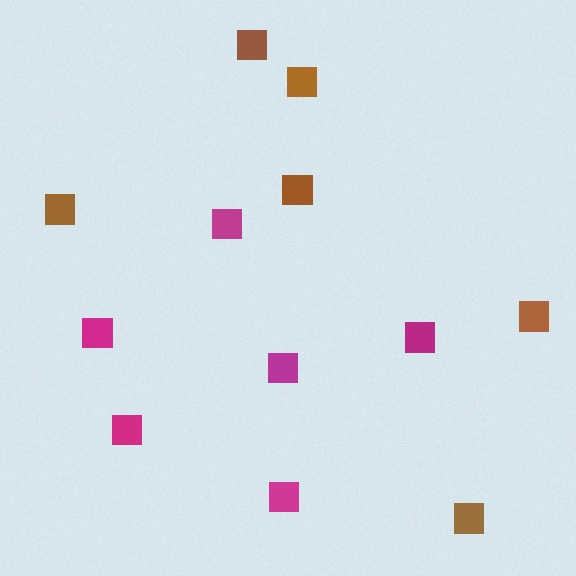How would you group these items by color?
There are 2 groups: one group of magenta squares (6) and one group of brown squares (6).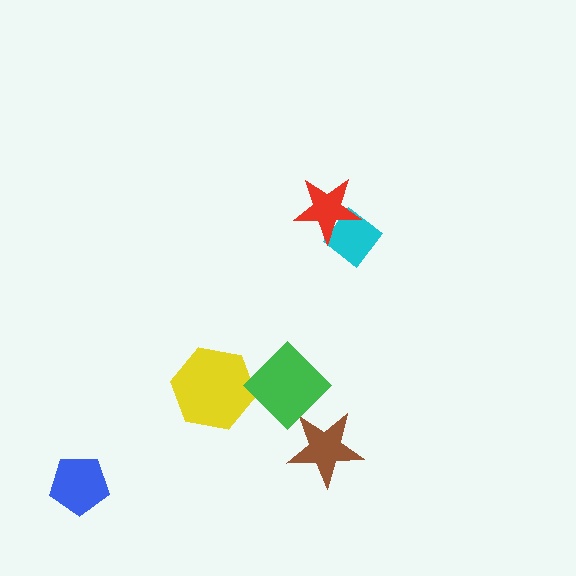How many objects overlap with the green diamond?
2 objects overlap with the green diamond.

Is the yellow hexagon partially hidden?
Yes, it is partially covered by another shape.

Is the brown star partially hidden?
Yes, it is partially covered by another shape.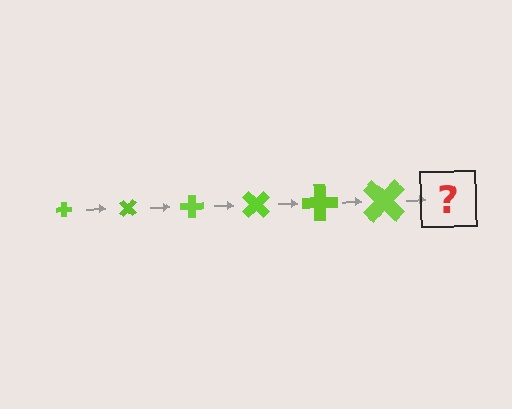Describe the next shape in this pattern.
It should be a cross, larger than the previous one and rotated 270 degrees from the start.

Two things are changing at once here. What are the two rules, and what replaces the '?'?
The two rules are that the cross grows larger each step and it rotates 45 degrees each step. The '?' should be a cross, larger than the previous one and rotated 270 degrees from the start.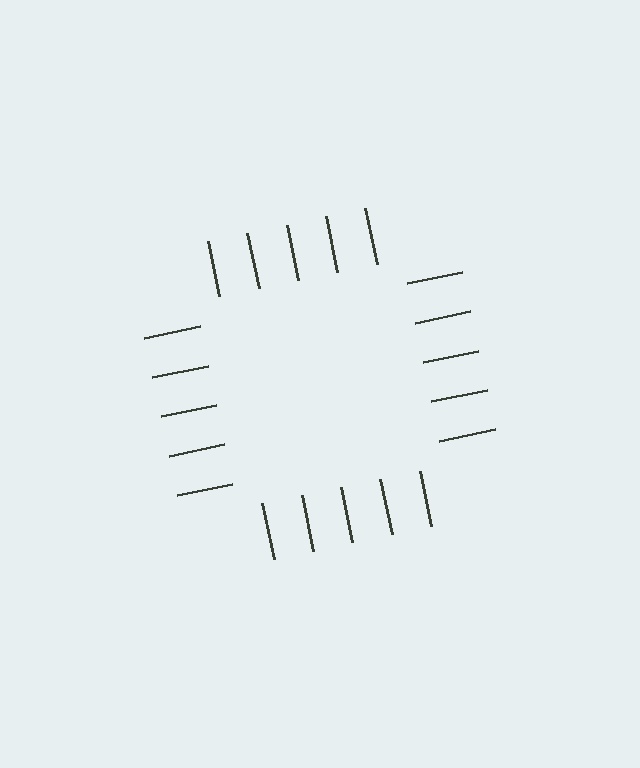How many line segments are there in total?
20 — 5 along each of the 4 edges.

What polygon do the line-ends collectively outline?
An illusory square — the line segments terminate on its edges but no continuous stroke is drawn.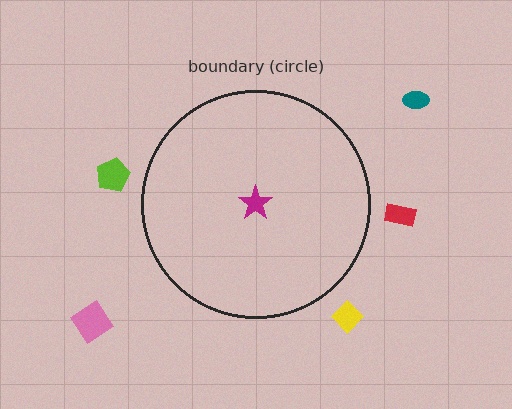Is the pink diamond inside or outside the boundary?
Outside.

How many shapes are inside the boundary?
1 inside, 5 outside.